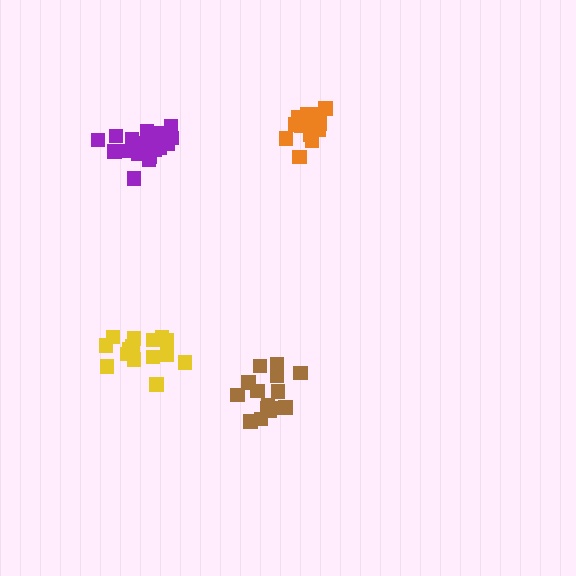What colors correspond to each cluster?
The clusters are colored: orange, brown, yellow, purple.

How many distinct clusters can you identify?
There are 4 distinct clusters.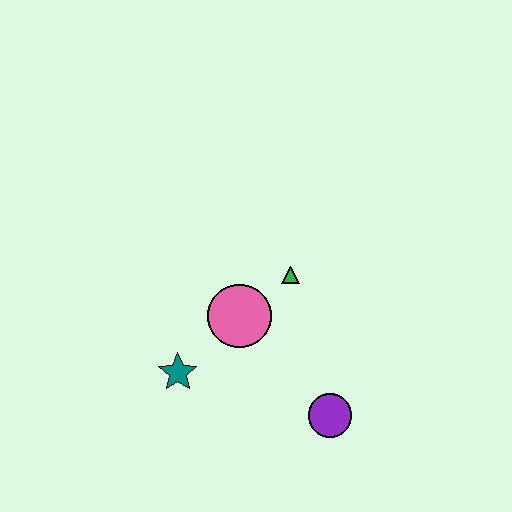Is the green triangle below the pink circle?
No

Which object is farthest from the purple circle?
The teal star is farthest from the purple circle.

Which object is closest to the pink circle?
The green triangle is closest to the pink circle.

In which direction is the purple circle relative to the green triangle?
The purple circle is below the green triangle.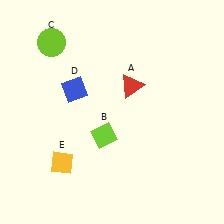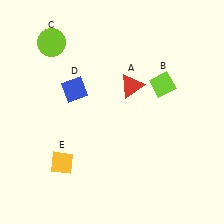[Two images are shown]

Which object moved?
The lime diamond (B) moved right.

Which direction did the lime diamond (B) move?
The lime diamond (B) moved right.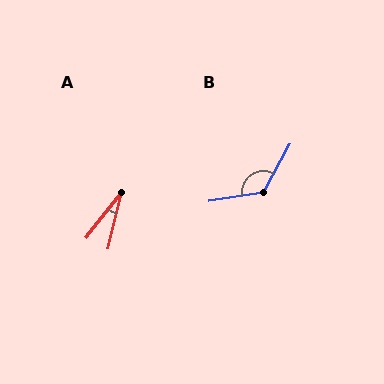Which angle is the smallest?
A, at approximately 24 degrees.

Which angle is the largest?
B, at approximately 127 degrees.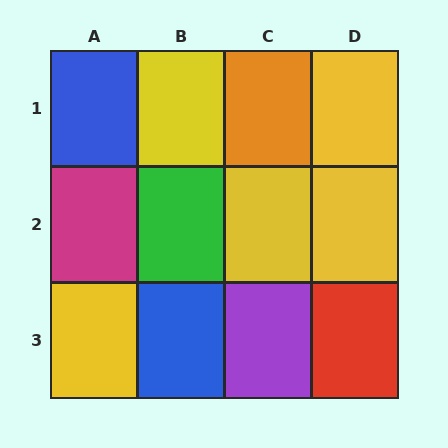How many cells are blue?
2 cells are blue.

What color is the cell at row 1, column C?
Orange.